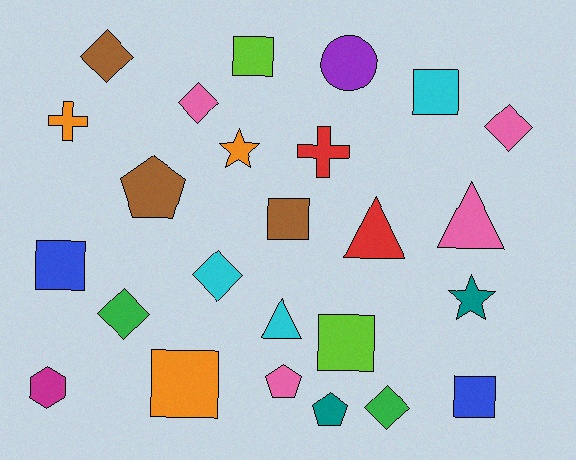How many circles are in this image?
There is 1 circle.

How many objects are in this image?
There are 25 objects.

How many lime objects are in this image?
There are 2 lime objects.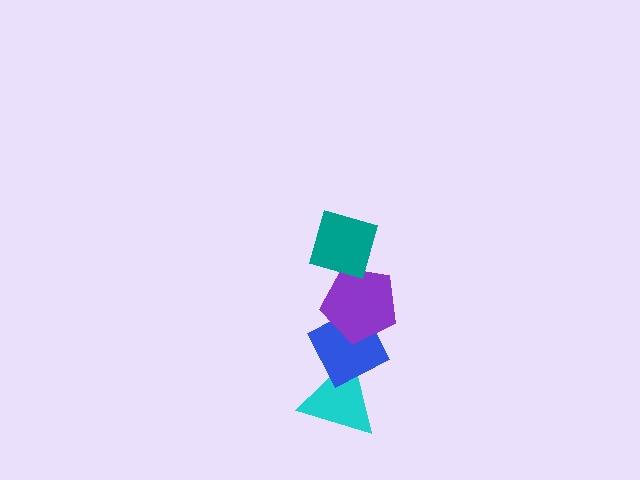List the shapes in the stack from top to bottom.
From top to bottom: the teal diamond, the purple pentagon, the blue diamond, the cyan triangle.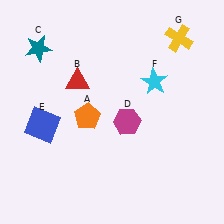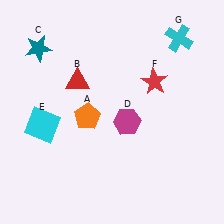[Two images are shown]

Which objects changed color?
E changed from blue to cyan. F changed from cyan to red. G changed from yellow to cyan.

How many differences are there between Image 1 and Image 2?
There are 3 differences between the two images.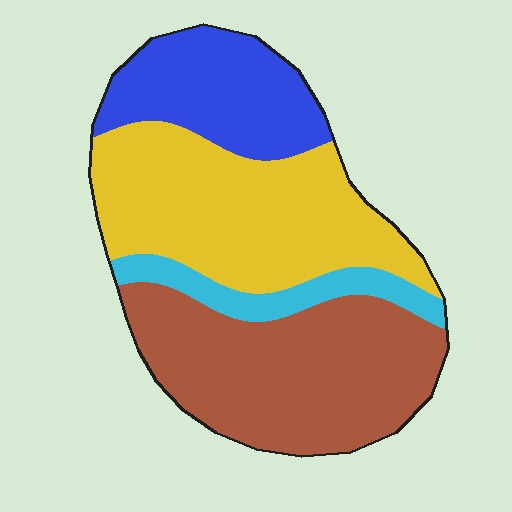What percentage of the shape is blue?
Blue covers roughly 20% of the shape.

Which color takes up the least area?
Cyan, at roughly 10%.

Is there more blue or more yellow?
Yellow.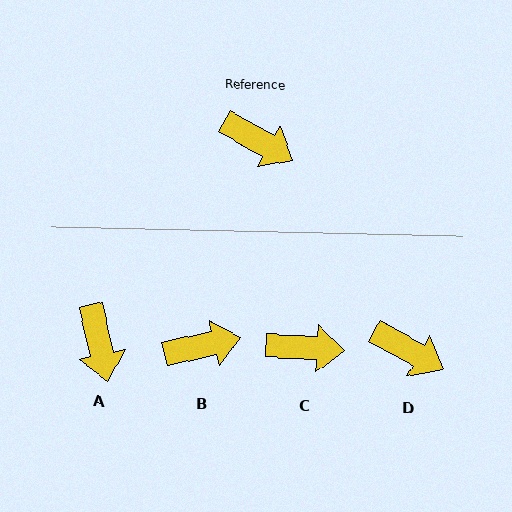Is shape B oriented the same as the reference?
No, it is off by about 42 degrees.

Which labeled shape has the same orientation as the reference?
D.